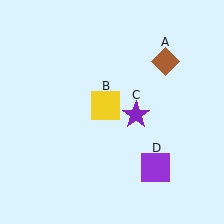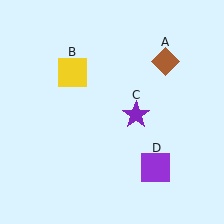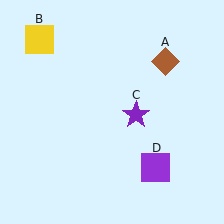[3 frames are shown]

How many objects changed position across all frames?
1 object changed position: yellow square (object B).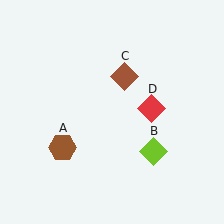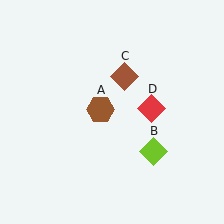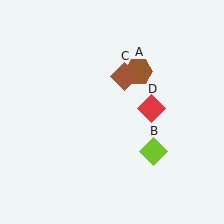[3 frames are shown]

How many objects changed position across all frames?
1 object changed position: brown hexagon (object A).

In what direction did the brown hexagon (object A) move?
The brown hexagon (object A) moved up and to the right.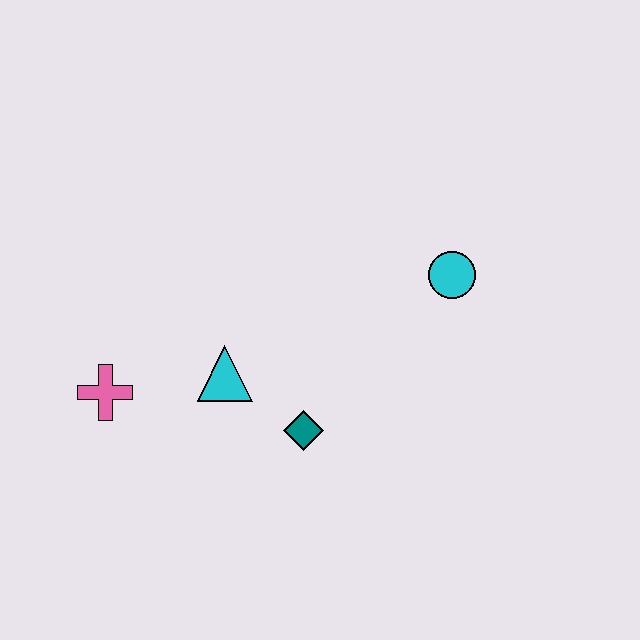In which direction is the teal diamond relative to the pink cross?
The teal diamond is to the right of the pink cross.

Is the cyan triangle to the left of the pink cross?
No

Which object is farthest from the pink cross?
The cyan circle is farthest from the pink cross.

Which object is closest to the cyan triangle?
The teal diamond is closest to the cyan triangle.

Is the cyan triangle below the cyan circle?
Yes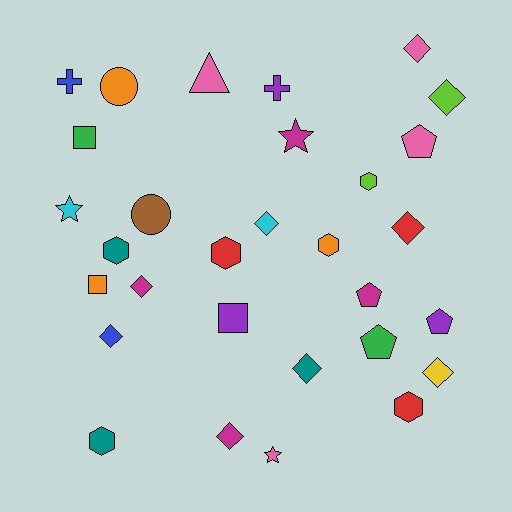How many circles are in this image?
There are 2 circles.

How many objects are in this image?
There are 30 objects.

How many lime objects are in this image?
There are 2 lime objects.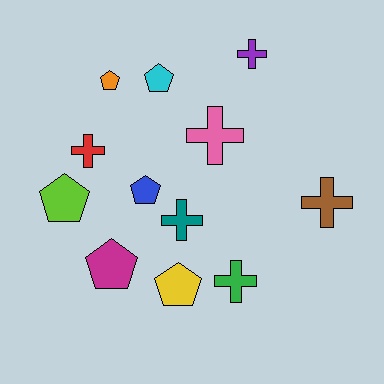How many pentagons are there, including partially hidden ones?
There are 6 pentagons.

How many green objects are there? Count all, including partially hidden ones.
There is 1 green object.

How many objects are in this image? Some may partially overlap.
There are 12 objects.